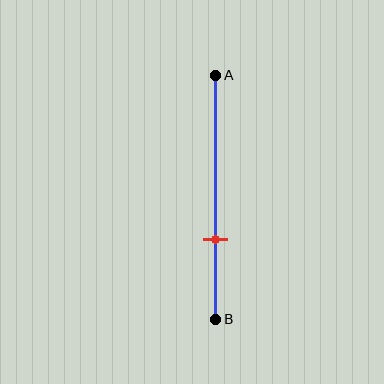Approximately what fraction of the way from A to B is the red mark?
The red mark is approximately 65% of the way from A to B.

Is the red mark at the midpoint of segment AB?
No, the mark is at about 65% from A, not at the 50% midpoint.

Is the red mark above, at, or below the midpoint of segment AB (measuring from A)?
The red mark is below the midpoint of segment AB.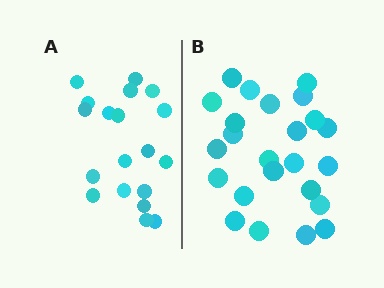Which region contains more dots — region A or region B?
Region B (the right region) has more dots.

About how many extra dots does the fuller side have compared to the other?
Region B has about 5 more dots than region A.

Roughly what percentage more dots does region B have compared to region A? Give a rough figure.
About 25% more.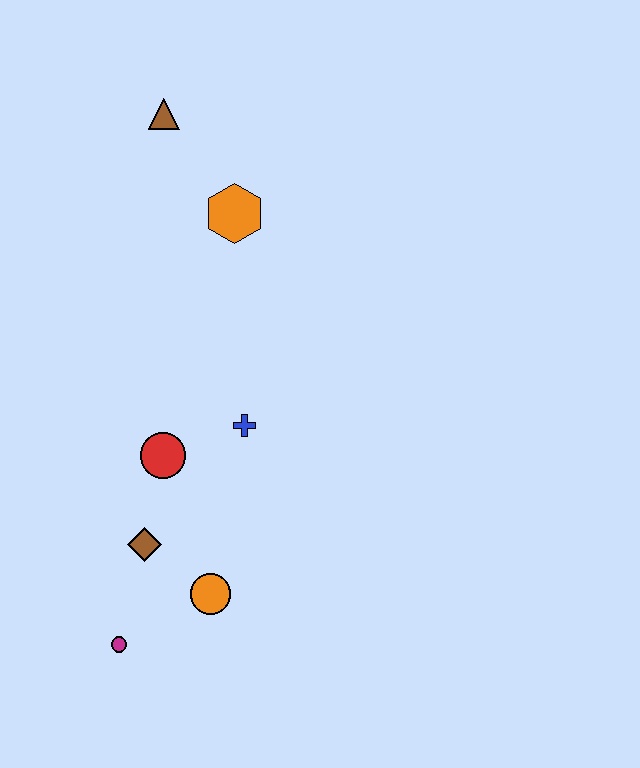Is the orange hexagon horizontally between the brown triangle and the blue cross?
Yes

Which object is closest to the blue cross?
The red circle is closest to the blue cross.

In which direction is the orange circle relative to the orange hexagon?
The orange circle is below the orange hexagon.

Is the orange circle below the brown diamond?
Yes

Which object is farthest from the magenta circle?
The brown triangle is farthest from the magenta circle.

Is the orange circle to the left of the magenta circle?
No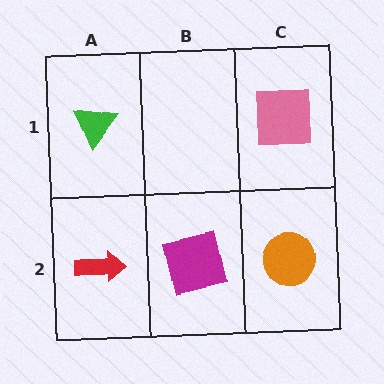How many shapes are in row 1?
2 shapes.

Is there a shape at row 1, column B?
No, that cell is empty.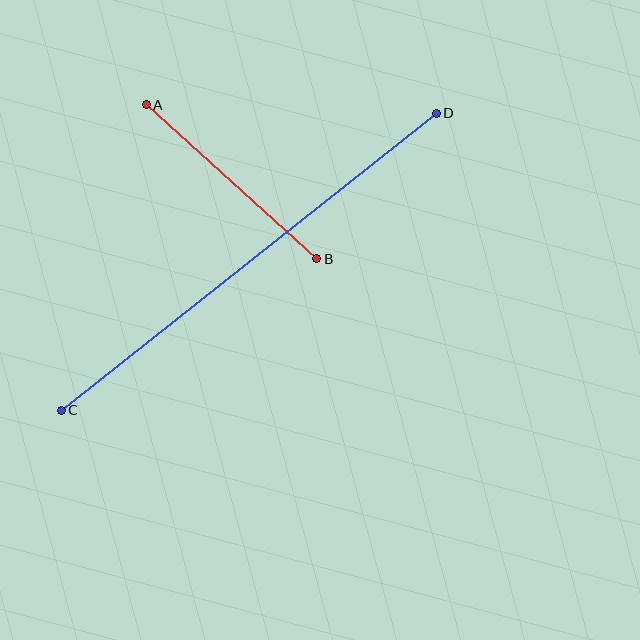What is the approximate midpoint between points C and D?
The midpoint is at approximately (249, 262) pixels.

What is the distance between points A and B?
The distance is approximately 230 pixels.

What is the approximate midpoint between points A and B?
The midpoint is at approximately (232, 182) pixels.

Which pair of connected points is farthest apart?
Points C and D are farthest apart.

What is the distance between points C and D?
The distance is approximately 478 pixels.